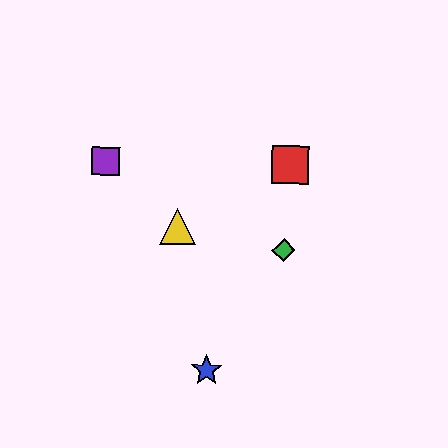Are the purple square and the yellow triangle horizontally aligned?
No, the purple square is at y≈161 and the yellow triangle is at y≈227.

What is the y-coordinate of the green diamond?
The green diamond is at y≈251.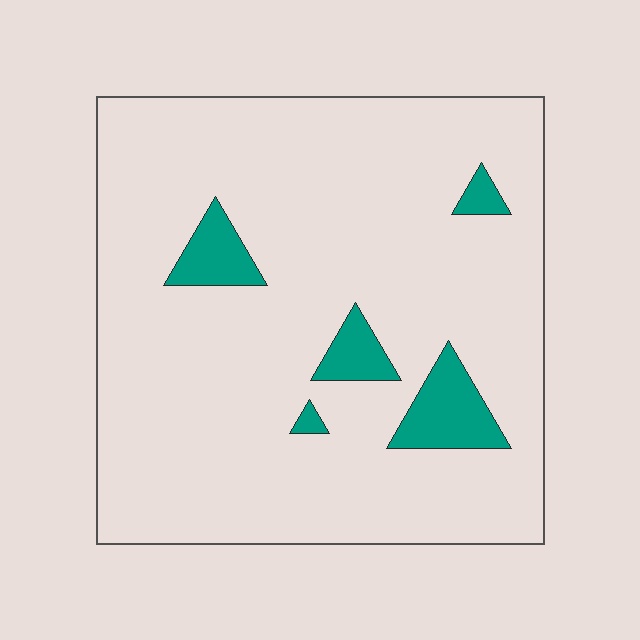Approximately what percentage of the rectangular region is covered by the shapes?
Approximately 10%.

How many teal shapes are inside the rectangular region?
5.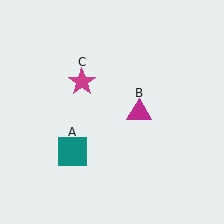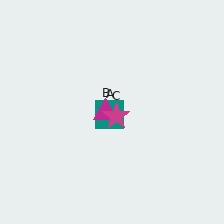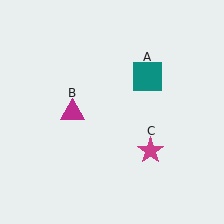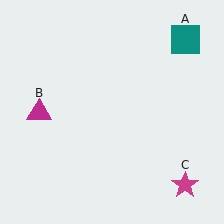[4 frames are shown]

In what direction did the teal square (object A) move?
The teal square (object A) moved up and to the right.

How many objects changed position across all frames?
3 objects changed position: teal square (object A), magenta triangle (object B), magenta star (object C).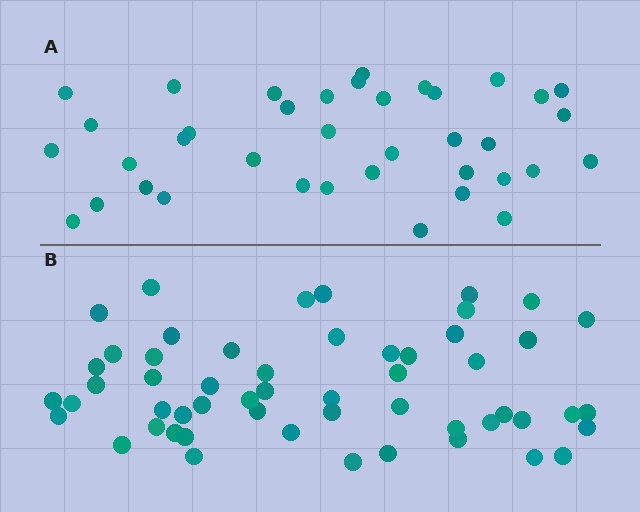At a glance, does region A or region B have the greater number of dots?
Region B (the bottom region) has more dots.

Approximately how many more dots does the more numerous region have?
Region B has approximately 15 more dots than region A.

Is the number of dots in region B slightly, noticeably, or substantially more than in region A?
Region B has noticeably more, but not dramatically so. The ratio is roughly 1.4 to 1.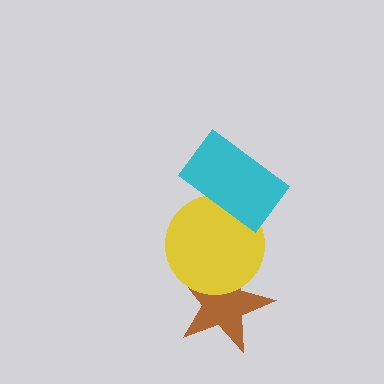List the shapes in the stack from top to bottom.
From top to bottom: the cyan rectangle, the yellow circle, the brown star.